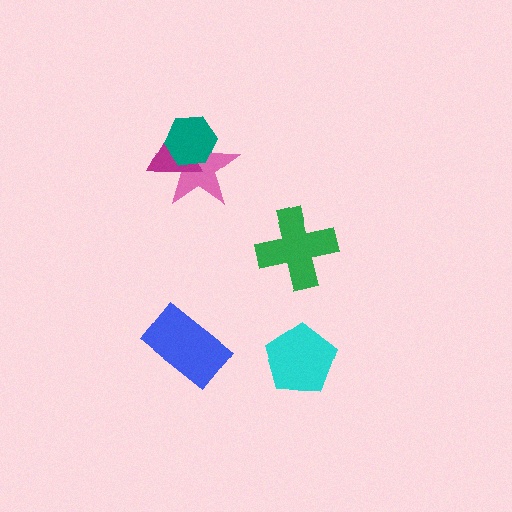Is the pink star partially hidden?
Yes, it is partially covered by another shape.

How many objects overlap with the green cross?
0 objects overlap with the green cross.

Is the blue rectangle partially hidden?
No, no other shape covers it.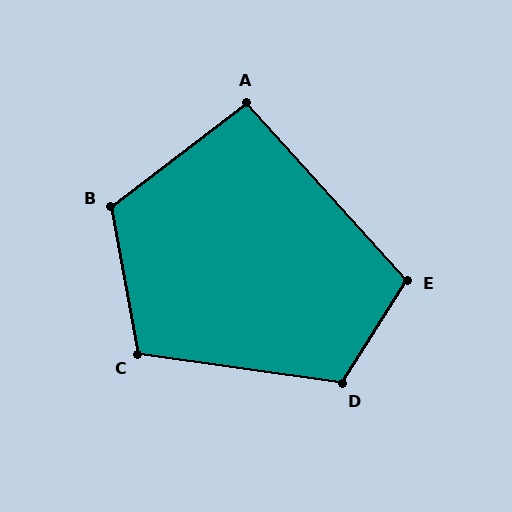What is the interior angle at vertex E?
Approximately 105 degrees (obtuse).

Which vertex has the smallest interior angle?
A, at approximately 95 degrees.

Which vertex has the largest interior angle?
B, at approximately 117 degrees.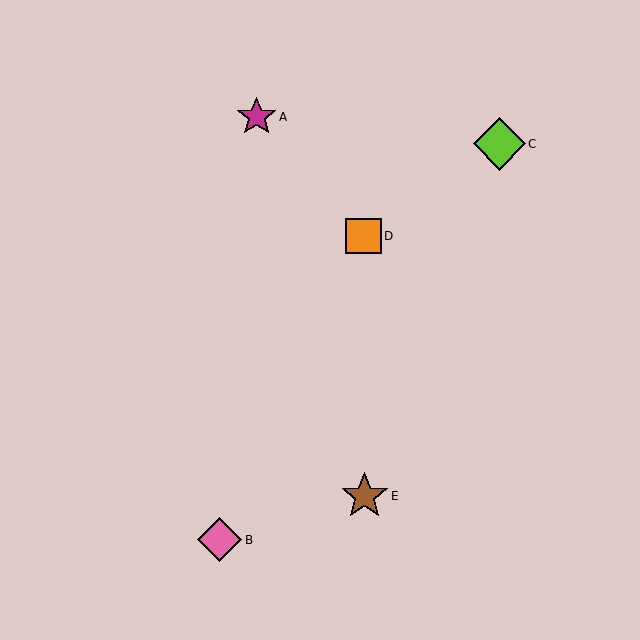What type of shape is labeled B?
Shape B is a pink diamond.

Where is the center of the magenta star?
The center of the magenta star is at (257, 117).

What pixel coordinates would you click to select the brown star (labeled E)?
Click at (365, 496) to select the brown star E.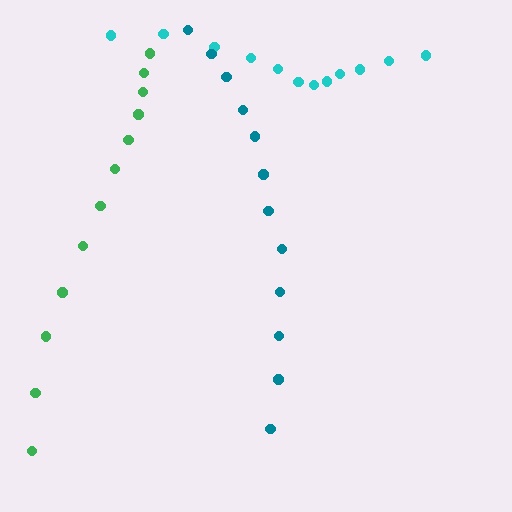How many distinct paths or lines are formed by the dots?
There are 3 distinct paths.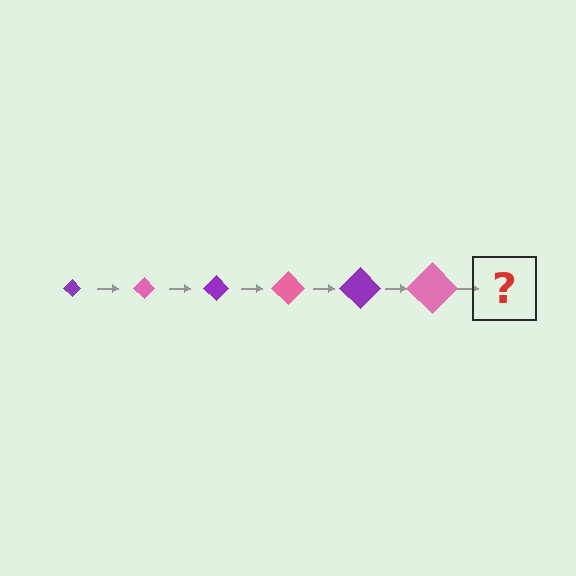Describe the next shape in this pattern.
It should be a purple diamond, larger than the previous one.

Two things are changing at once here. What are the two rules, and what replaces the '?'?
The two rules are that the diamond grows larger each step and the color cycles through purple and pink. The '?' should be a purple diamond, larger than the previous one.